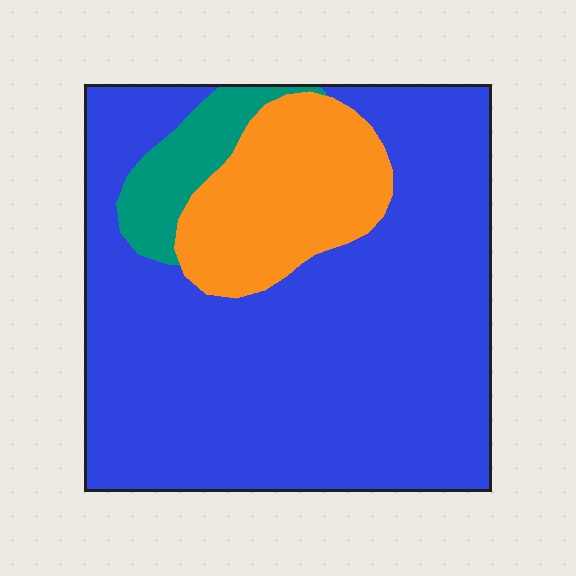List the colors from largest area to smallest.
From largest to smallest: blue, orange, teal.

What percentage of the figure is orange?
Orange covers around 20% of the figure.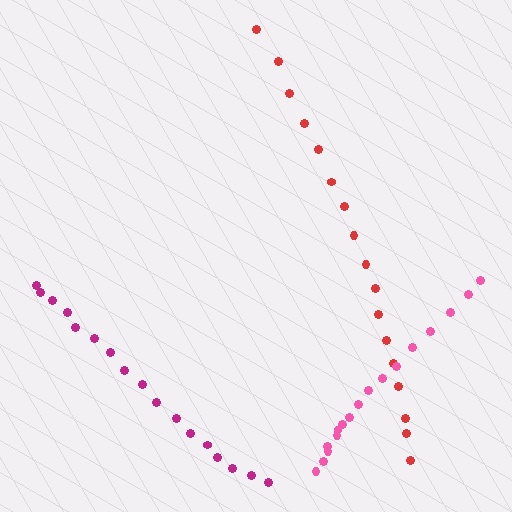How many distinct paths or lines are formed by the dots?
There are 3 distinct paths.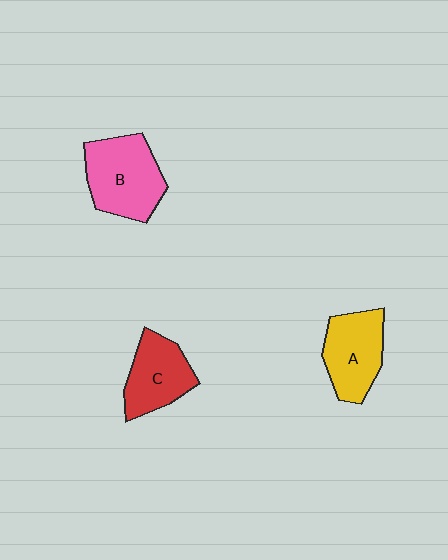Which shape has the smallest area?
Shape C (red).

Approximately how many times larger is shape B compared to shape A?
Approximately 1.2 times.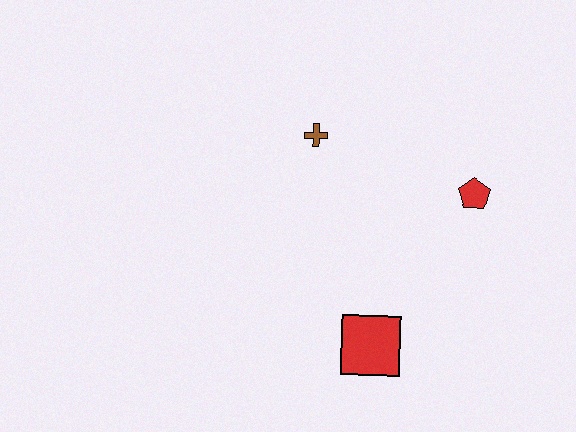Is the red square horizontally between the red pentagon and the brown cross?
Yes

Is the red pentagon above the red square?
Yes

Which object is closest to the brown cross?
The red pentagon is closest to the brown cross.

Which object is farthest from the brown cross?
The red square is farthest from the brown cross.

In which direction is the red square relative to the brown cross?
The red square is below the brown cross.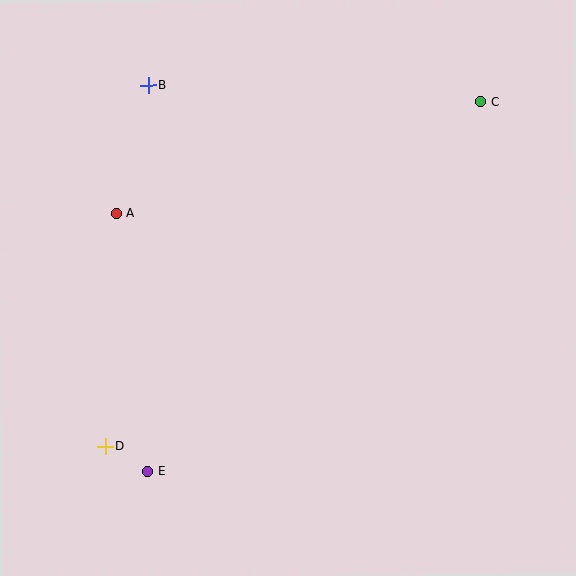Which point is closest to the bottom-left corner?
Point D is closest to the bottom-left corner.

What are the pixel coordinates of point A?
Point A is at (116, 213).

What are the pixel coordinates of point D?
Point D is at (105, 447).